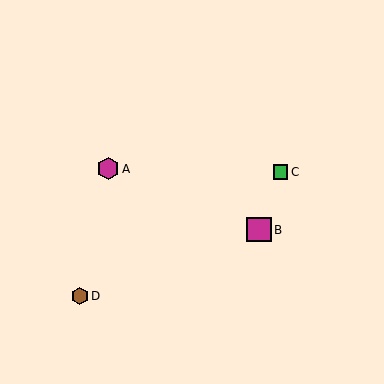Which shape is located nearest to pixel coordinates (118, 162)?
The magenta hexagon (labeled A) at (108, 169) is nearest to that location.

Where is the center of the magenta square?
The center of the magenta square is at (259, 230).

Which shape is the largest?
The magenta square (labeled B) is the largest.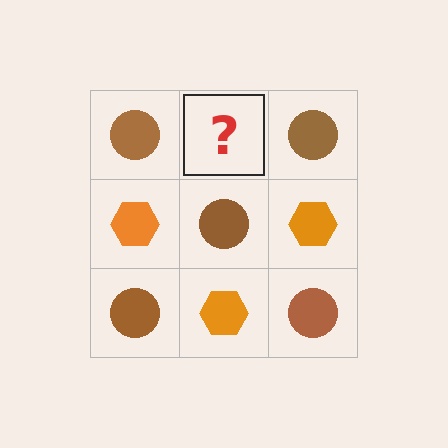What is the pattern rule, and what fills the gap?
The rule is that it alternates brown circle and orange hexagon in a checkerboard pattern. The gap should be filled with an orange hexagon.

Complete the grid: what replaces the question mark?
The question mark should be replaced with an orange hexagon.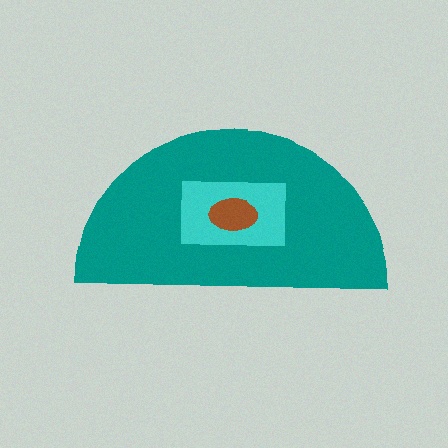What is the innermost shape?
The brown ellipse.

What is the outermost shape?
The teal semicircle.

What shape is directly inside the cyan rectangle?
The brown ellipse.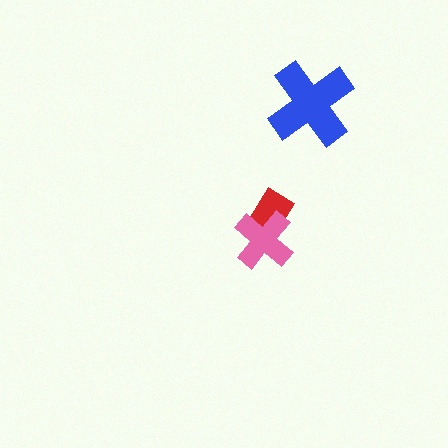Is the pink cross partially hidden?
No, no other shape covers it.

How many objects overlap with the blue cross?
0 objects overlap with the blue cross.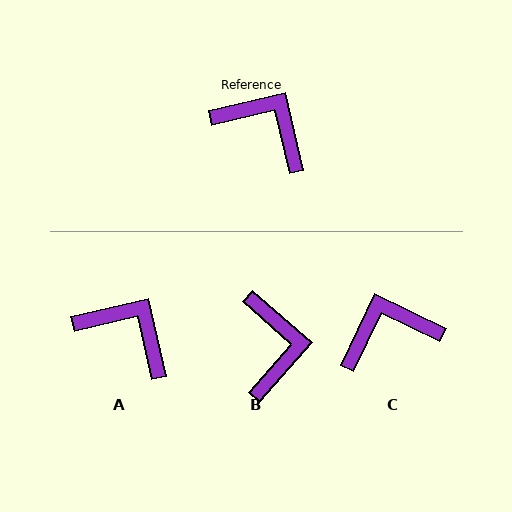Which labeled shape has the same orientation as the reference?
A.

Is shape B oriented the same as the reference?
No, it is off by about 54 degrees.